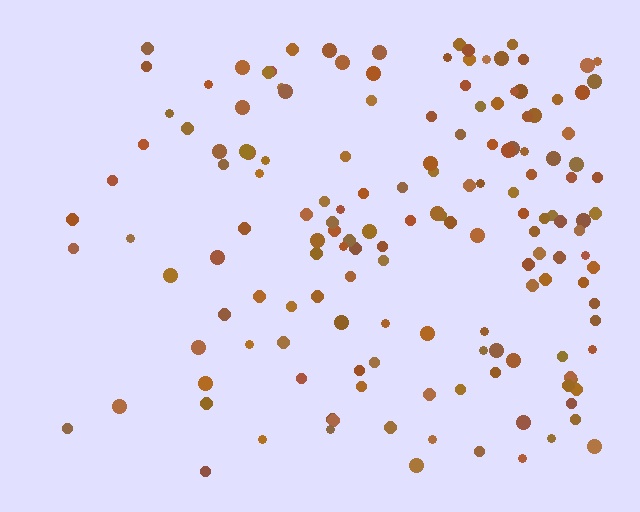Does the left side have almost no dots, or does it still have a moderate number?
Still a moderate number, just noticeably fewer than the right.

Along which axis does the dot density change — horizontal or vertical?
Horizontal.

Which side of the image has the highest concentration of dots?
The right.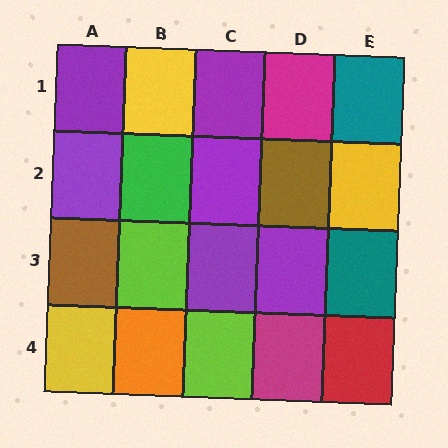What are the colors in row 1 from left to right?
Purple, yellow, purple, magenta, teal.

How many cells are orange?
1 cell is orange.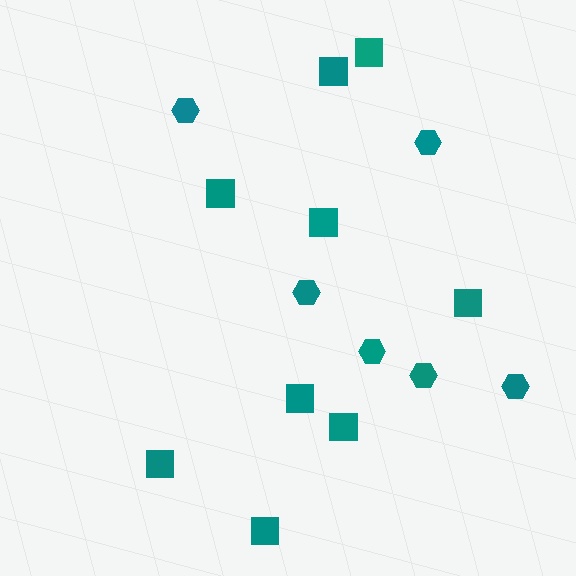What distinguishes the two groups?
There are 2 groups: one group of hexagons (6) and one group of squares (9).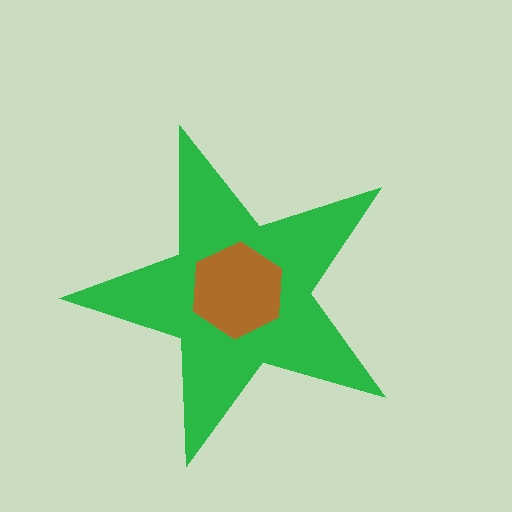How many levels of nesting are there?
2.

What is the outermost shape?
The green star.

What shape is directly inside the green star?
The brown hexagon.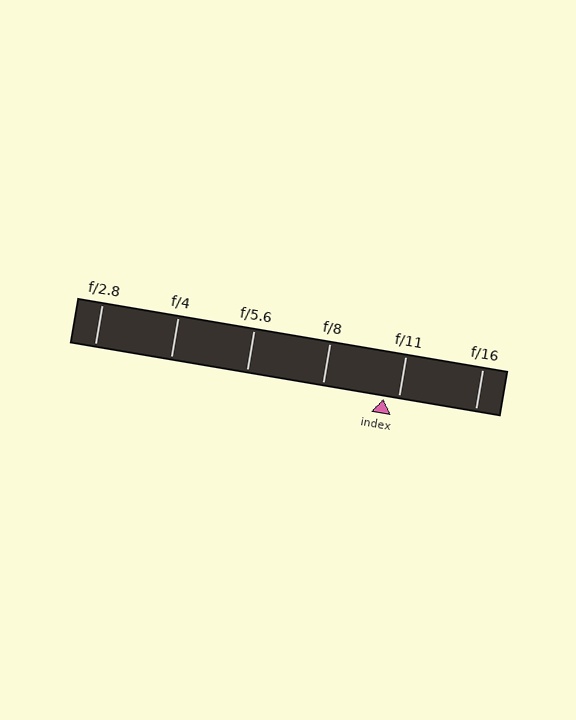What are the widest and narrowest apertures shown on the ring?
The widest aperture shown is f/2.8 and the narrowest is f/16.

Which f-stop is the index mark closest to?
The index mark is closest to f/11.